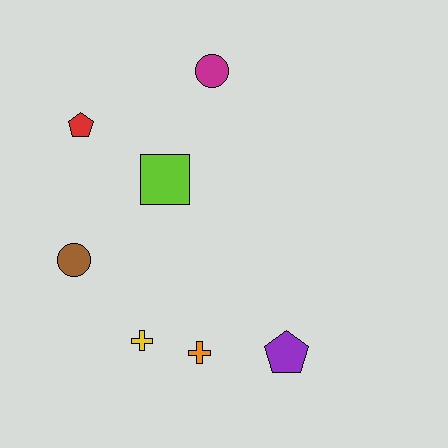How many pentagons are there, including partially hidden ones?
There are 2 pentagons.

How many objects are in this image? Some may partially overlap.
There are 7 objects.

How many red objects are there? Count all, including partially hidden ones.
There is 1 red object.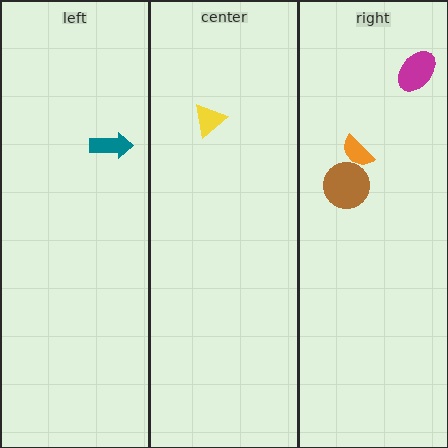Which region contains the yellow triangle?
The center region.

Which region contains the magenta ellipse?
The right region.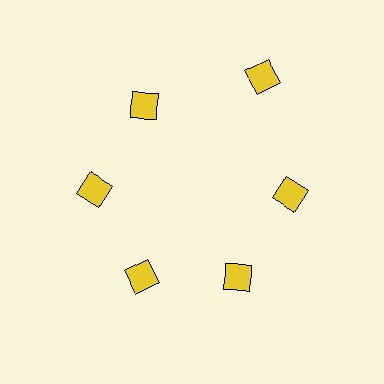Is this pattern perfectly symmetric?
No. The 6 yellow squares are arranged in a ring, but one element near the 1 o'clock position is pushed outward from the center, breaking the 6-fold rotational symmetry.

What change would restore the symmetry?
The symmetry would be restored by moving it inward, back onto the ring so that all 6 squares sit at equal angles and equal distance from the center.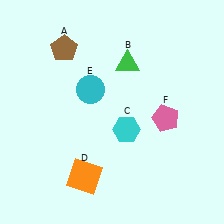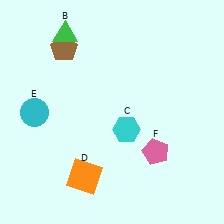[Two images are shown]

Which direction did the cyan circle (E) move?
The cyan circle (E) moved left.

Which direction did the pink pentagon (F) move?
The pink pentagon (F) moved down.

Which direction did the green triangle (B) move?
The green triangle (B) moved left.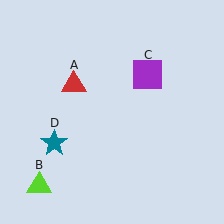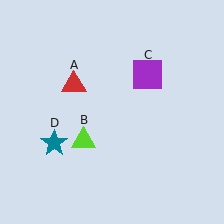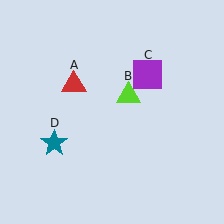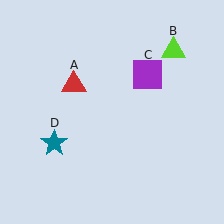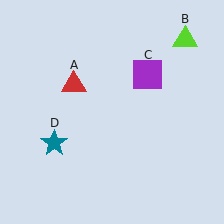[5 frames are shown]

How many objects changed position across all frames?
1 object changed position: lime triangle (object B).